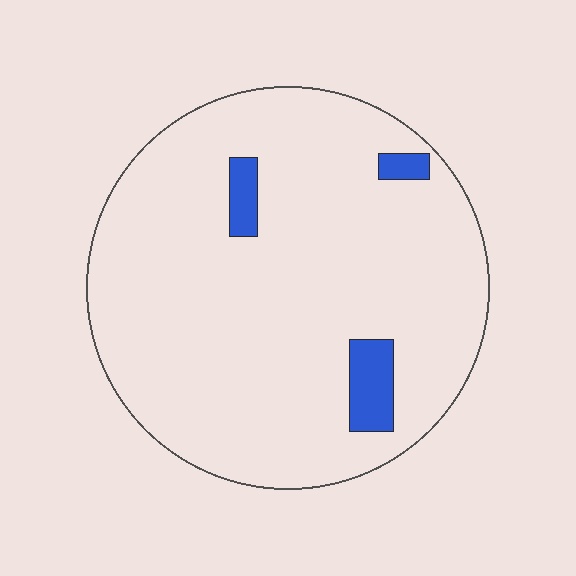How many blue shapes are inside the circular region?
3.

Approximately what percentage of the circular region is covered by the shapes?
Approximately 5%.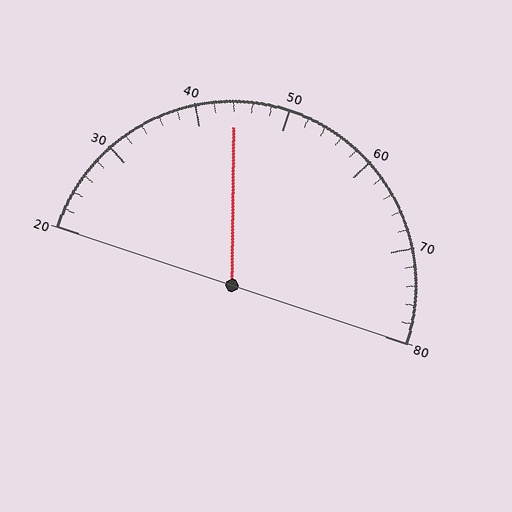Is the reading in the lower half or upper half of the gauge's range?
The reading is in the lower half of the range (20 to 80).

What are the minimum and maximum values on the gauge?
The gauge ranges from 20 to 80.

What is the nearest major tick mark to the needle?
The nearest major tick mark is 40.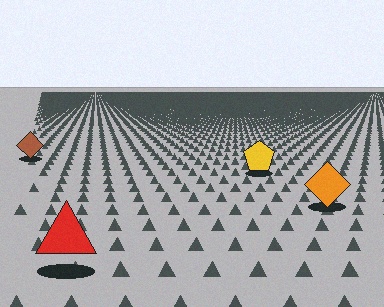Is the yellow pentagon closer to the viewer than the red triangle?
No. The red triangle is closer — you can tell from the texture gradient: the ground texture is coarser near it.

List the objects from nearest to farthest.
From nearest to farthest: the red triangle, the orange diamond, the yellow pentagon, the brown diamond.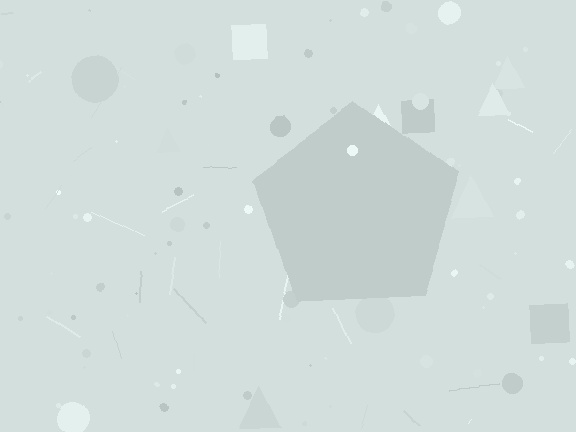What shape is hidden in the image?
A pentagon is hidden in the image.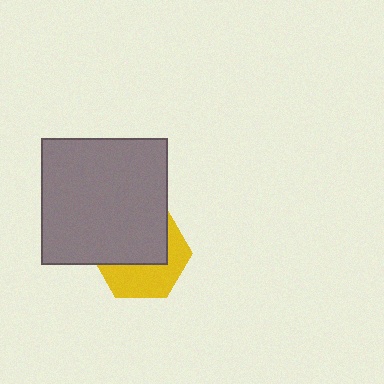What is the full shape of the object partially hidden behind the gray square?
The partially hidden object is a yellow hexagon.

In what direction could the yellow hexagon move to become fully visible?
The yellow hexagon could move down. That would shift it out from behind the gray square entirely.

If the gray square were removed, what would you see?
You would see the complete yellow hexagon.